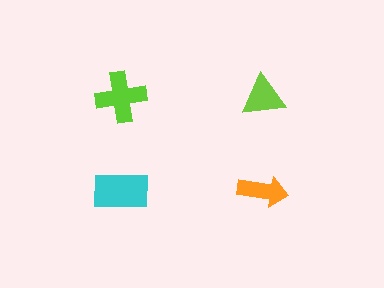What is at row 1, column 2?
A lime triangle.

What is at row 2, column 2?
An orange arrow.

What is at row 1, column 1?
A lime cross.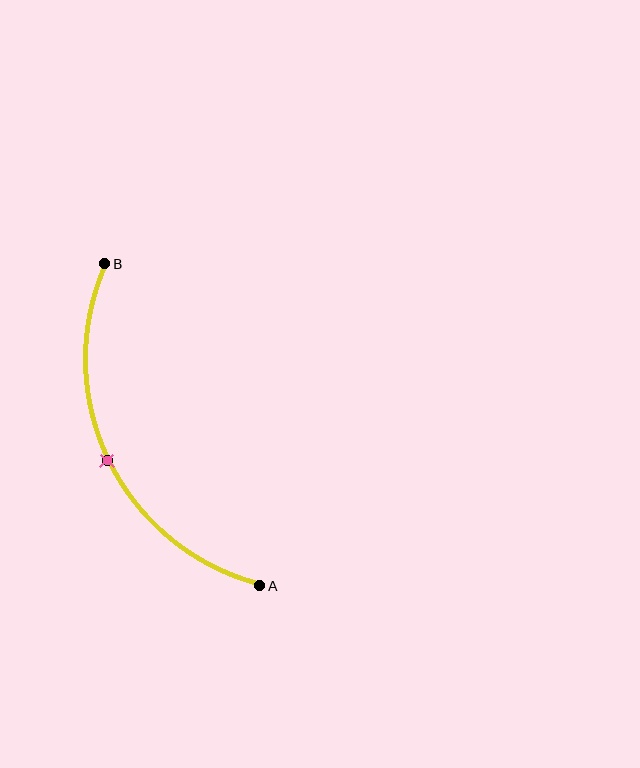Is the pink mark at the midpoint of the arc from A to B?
Yes. The pink mark lies on the arc at equal arc-length from both A and B — it is the arc midpoint.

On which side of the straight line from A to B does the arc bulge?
The arc bulges to the left of the straight line connecting A and B.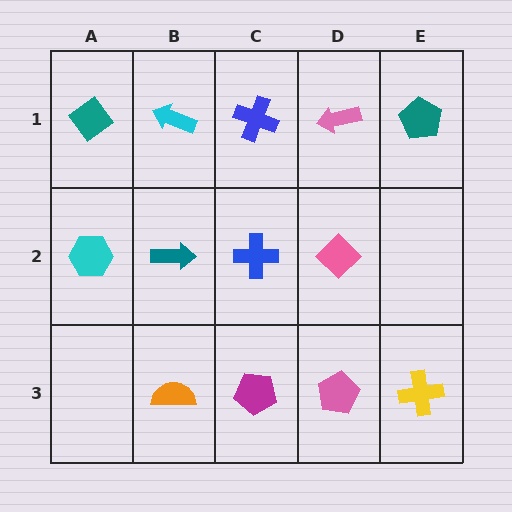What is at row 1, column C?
A blue cross.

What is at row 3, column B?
An orange semicircle.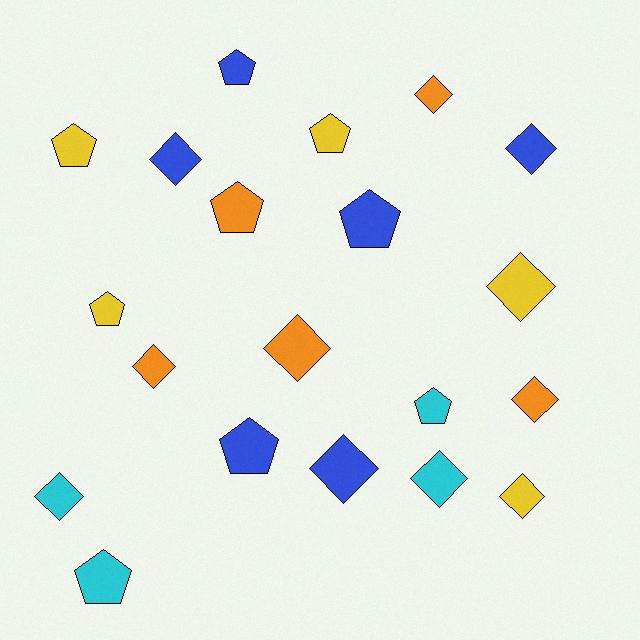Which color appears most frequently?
Blue, with 6 objects.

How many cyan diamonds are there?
There are 2 cyan diamonds.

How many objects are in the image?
There are 20 objects.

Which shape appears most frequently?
Diamond, with 11 objects.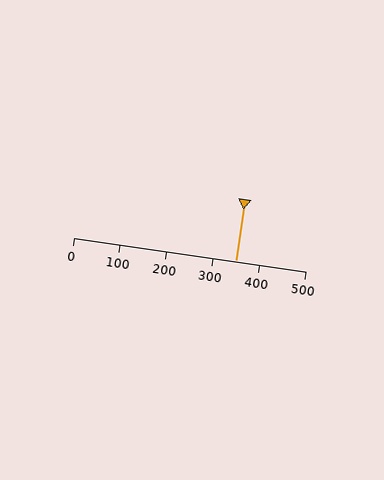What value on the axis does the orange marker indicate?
The marker indicates approximately 350.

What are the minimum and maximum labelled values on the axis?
The axis runs from 0 to 500.